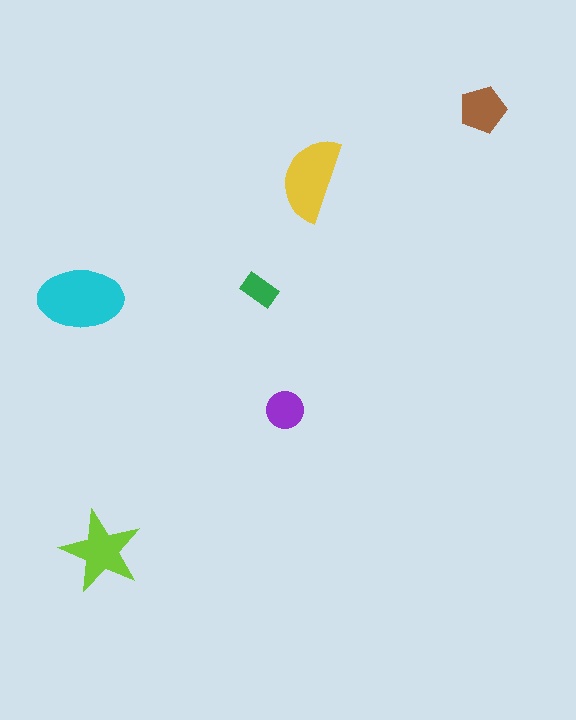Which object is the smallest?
The green rectangle.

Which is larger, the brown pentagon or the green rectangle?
The brown pentagon.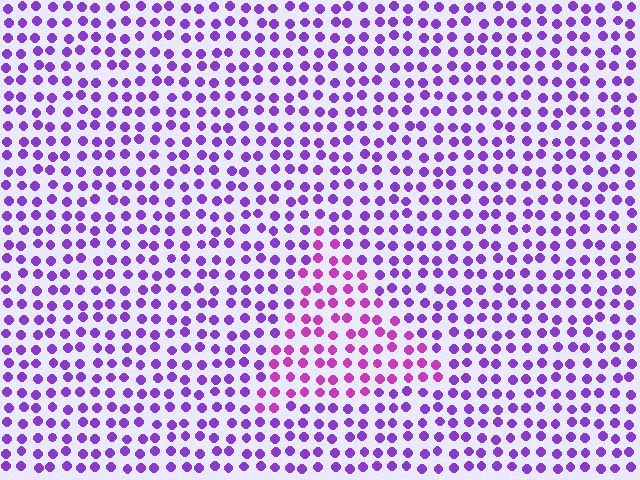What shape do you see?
I see a triangle.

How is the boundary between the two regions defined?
The boundary is defined purely by a slight shift in hue (about 33 degrees). Spacing, size, and orientation are identical on both sides.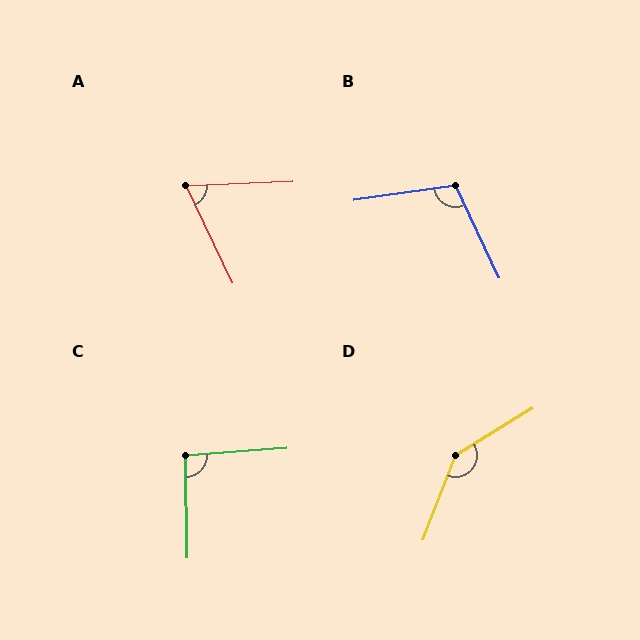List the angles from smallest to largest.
A (66°), C (94°), B (107°), D (143°).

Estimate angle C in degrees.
Approximately 94 degrees.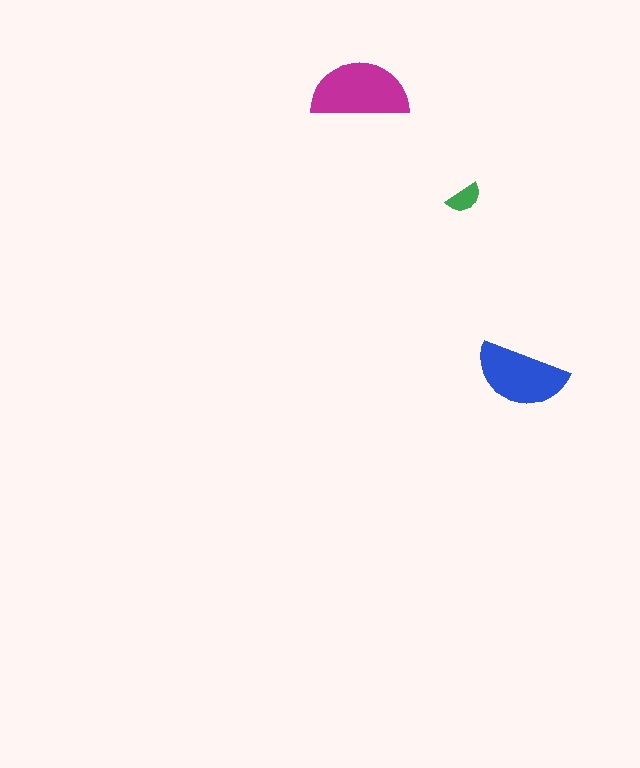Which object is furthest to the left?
The magenta semicircle is leftmost.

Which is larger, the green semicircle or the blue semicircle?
The blue one.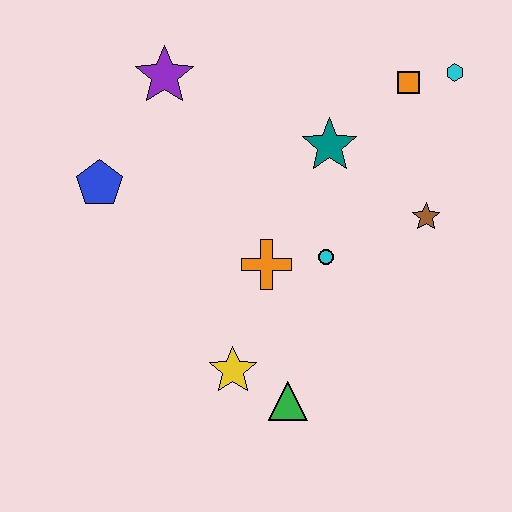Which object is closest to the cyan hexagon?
The orange square is closest to the cyan hexagon.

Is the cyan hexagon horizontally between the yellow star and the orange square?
No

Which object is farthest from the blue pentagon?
The cyan hexagon is farthest from the blue pentagon.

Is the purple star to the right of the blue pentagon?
Yes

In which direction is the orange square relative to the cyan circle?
The orange square is above the cyan circle.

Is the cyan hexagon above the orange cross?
Yes